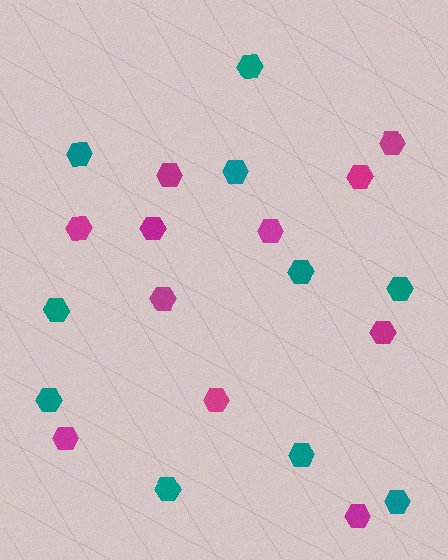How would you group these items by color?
There are 2 groups: one group of teal hexagons (10) and one group of magenta hexagons (11).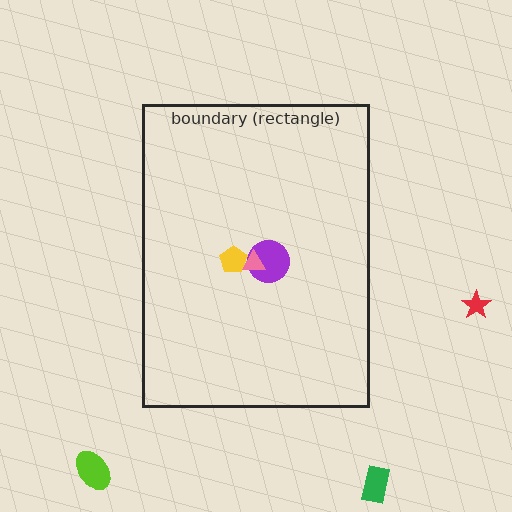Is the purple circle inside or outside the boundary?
Inside.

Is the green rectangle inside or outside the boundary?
Outside.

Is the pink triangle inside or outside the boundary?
Inside.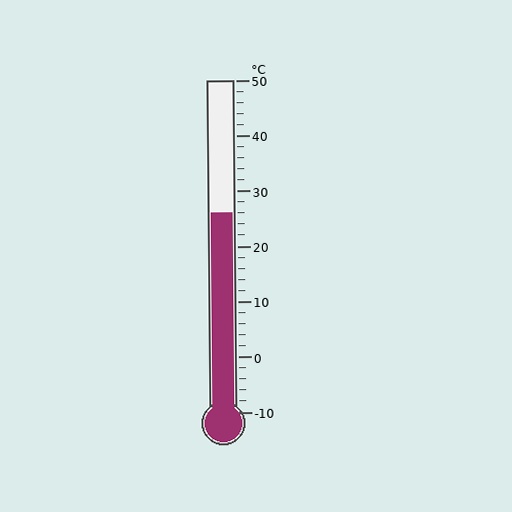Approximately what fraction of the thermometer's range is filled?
The thermometer is filled to approximately 60% of its range.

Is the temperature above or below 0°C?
The temperature is above 0°C.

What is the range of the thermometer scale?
The thermometer scale ranges from -10°C to 50°C.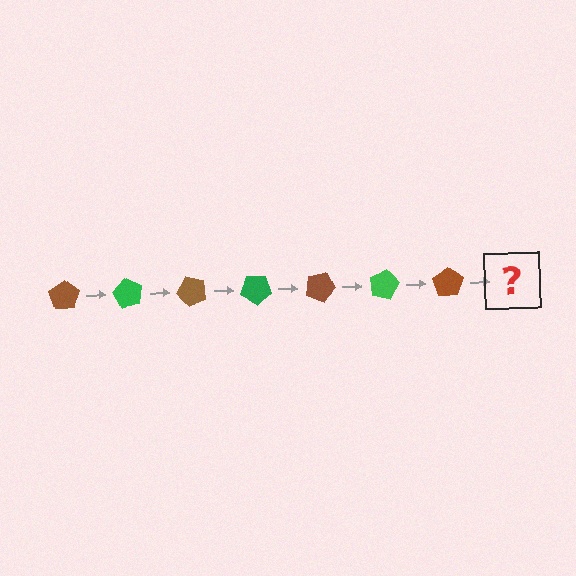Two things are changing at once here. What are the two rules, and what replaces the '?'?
The two rules are that it rotates 60 degrees each step and the color cycles through brown and green. The '?' should be a green pentagon, rotated 420 degrees from the start.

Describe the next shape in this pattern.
It should be a green pentagon, rotated 420 degrees from the start.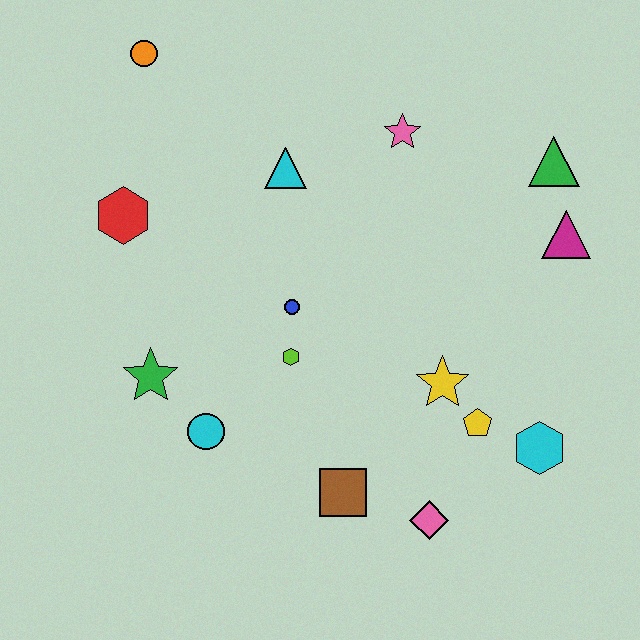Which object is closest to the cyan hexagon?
The yellow pentagon is closest to the cyan hexagon.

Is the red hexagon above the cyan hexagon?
Yes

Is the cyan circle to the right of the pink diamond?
No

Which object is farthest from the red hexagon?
The cyan hexagon is farthest from the red hexagon.